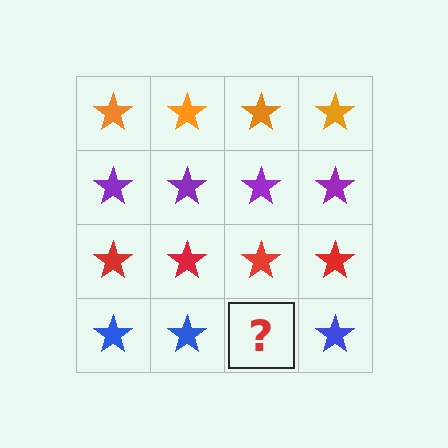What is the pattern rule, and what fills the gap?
The rule is that each row has a consistent color. The gap should be filled with a blue star.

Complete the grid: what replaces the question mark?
The question mark should be replaced with a blue star.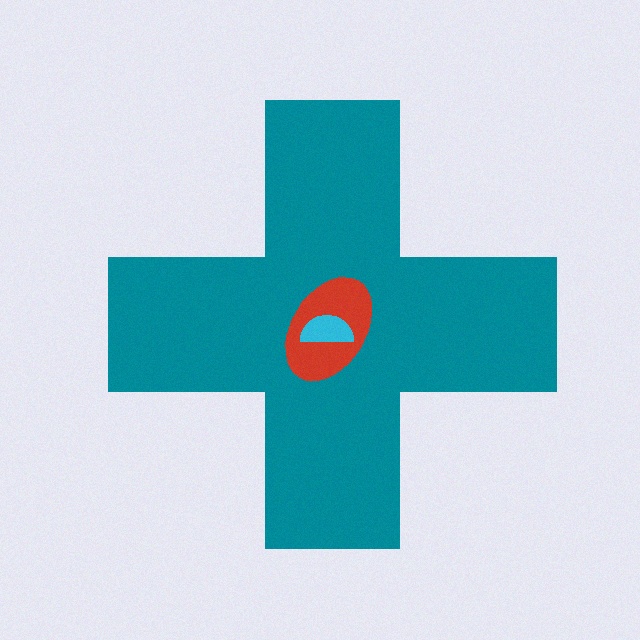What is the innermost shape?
The cyan semicircle.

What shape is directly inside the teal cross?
The red ellipse.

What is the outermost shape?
The teal cross.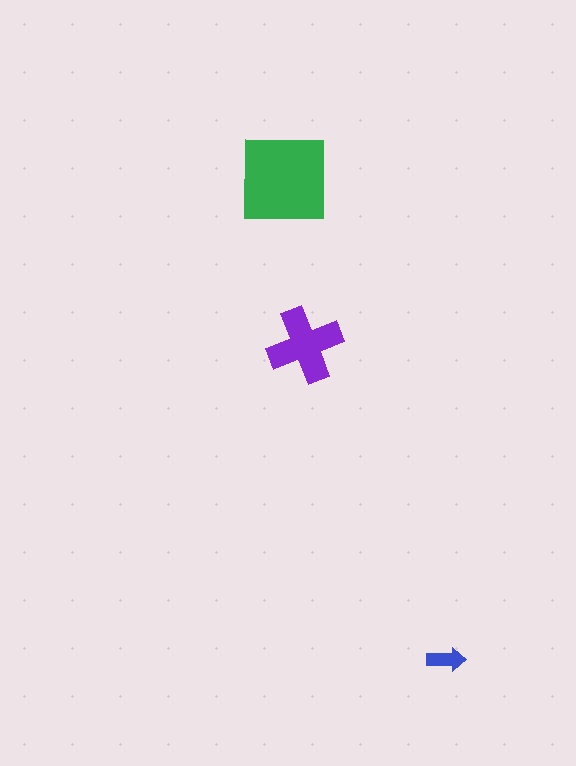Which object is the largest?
The green square.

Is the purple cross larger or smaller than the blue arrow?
Larger.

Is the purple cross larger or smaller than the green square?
Smaller.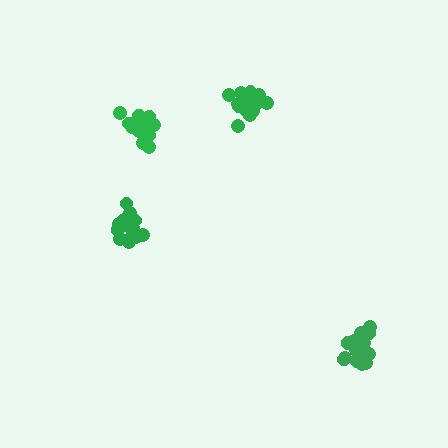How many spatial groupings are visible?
There are 4 spatial groupings.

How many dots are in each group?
Group 1: 16 dots, Group 2: 14 dots, Group 3: 16 dots, Group 4: 16 dots (62 total).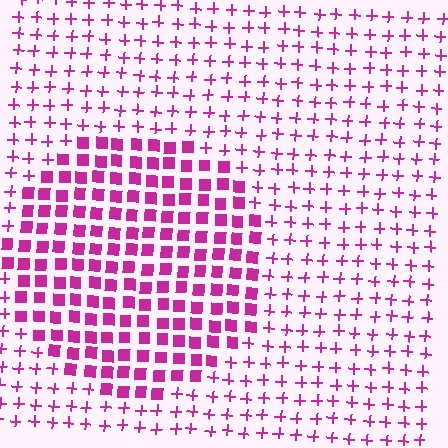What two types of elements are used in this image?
The image uses squares inside the circle region and plus signs outside it.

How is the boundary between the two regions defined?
The boundary is defined by a change in element shape: squares inside vs. plus signs outside. All elements share the same color and spacing.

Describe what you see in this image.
The image is filled with small magenta elements arranged in a uniform grid. A circle-shaped region contains squares, while the surrounding area contains plus signs. The boundary is defined purely by the change in element shape.